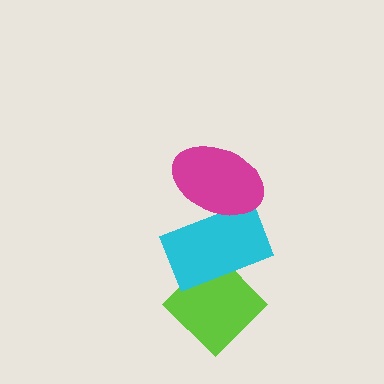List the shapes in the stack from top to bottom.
From top to bottom: the magenta ellipse, the cyan rectangle, the lime diamond.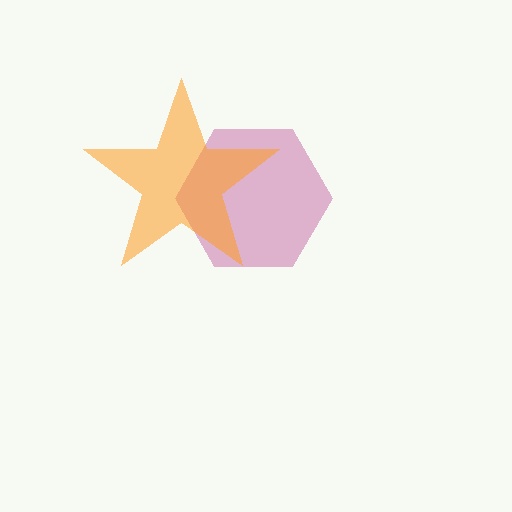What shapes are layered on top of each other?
The layered shapes are: a magenta hexagon, an orange star.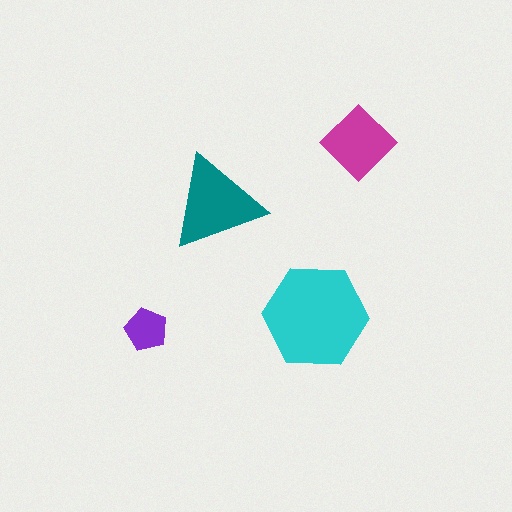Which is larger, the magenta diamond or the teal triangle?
The teal triangle.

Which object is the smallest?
The purple pentagon.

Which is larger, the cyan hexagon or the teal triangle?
The cyan hexagon.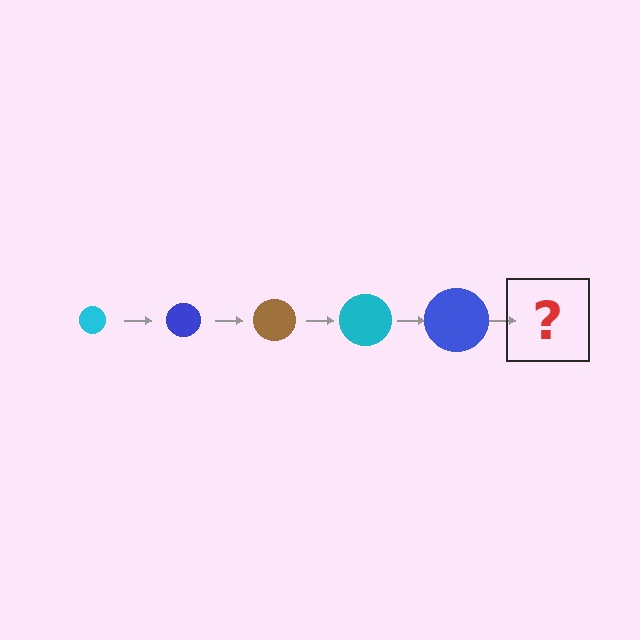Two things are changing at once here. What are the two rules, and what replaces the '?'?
The two rules are that the circle grows larger each step and the color cycles through cyan, blue, and brown. The '?' should be a brown circle, larger than the previous one.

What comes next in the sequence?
The next element should be a brown circle, larger than the previous one.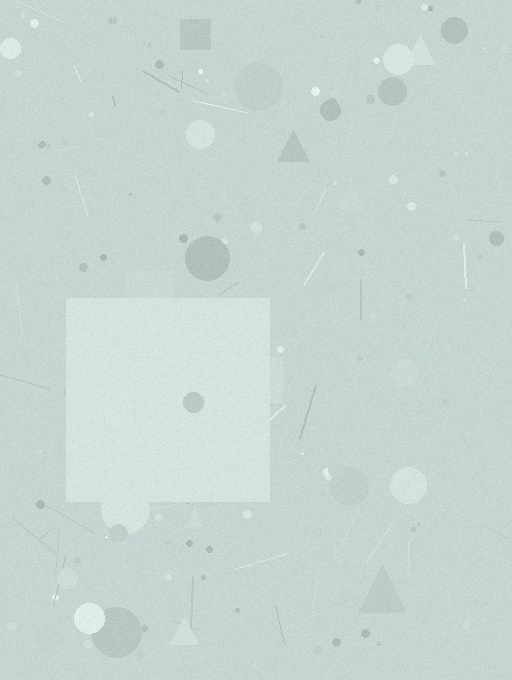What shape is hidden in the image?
A square is hidden in the image.